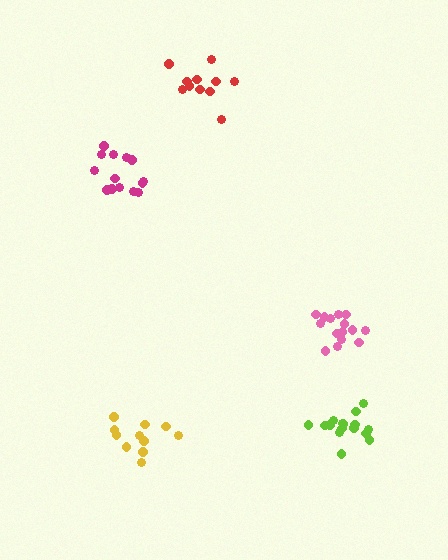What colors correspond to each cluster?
The clusters are colored: yellow, pink, lime, red, magenta.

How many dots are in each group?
Group 1: 11 dots, Group 2: 15 dots, Group 3: 16 dots, Group 4: 11 dots, Group 5: 14 dots (67 total).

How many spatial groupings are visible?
There are 5 spatial groupings.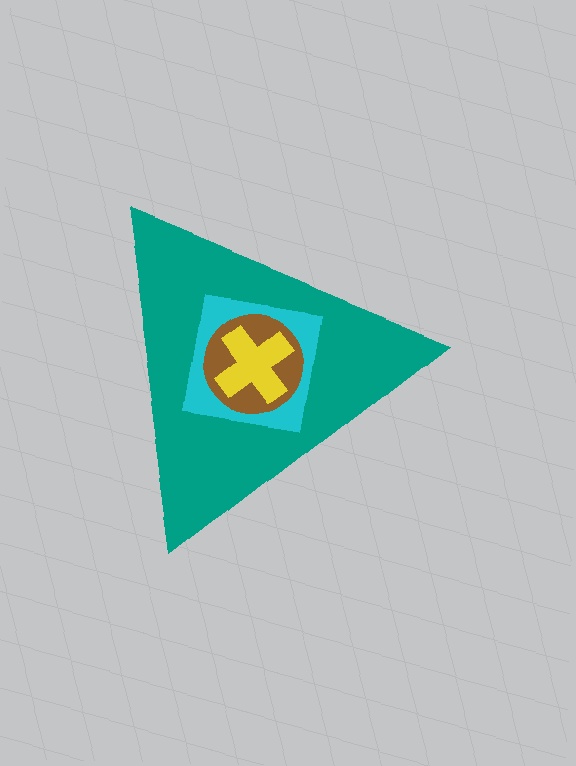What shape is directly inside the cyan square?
The brown circle.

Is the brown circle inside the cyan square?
Yes.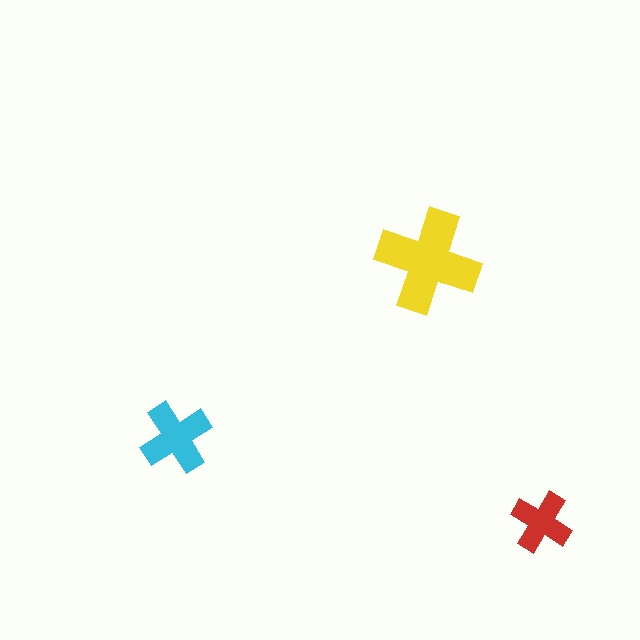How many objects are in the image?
There are 3 objects in the image.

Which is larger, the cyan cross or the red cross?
The cyan one.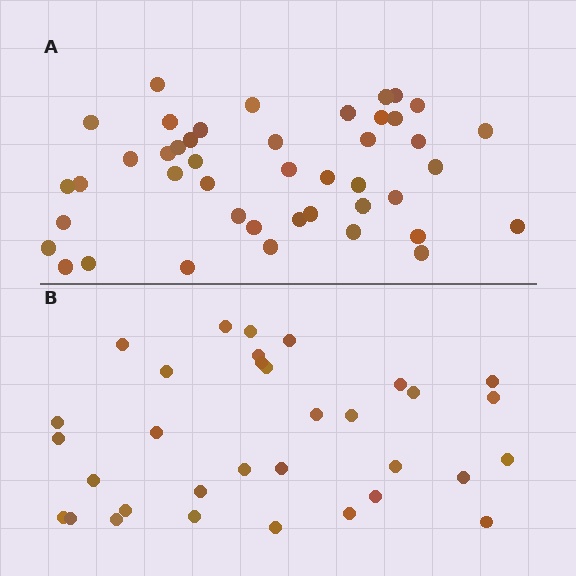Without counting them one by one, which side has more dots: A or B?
Region A (the top region) has more dots.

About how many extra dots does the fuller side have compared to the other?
Region A has roughly 12 or so more dots than region B.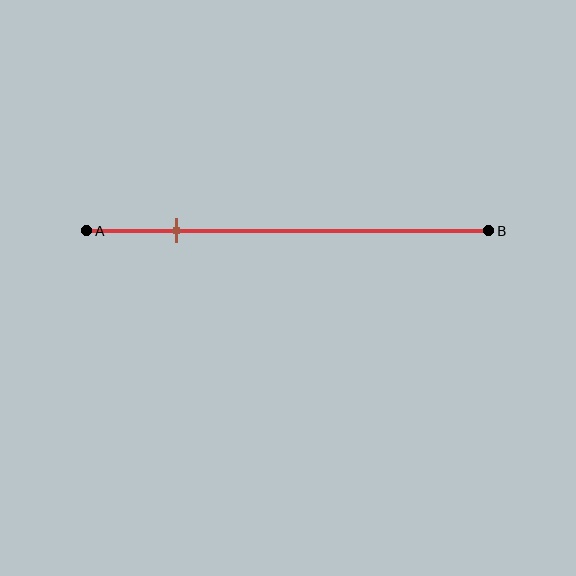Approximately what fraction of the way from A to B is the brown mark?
The brown mark is approximately 20% of the way from A to B.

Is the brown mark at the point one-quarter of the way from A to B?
Yes, the mark is approximately at the one-quarter point.